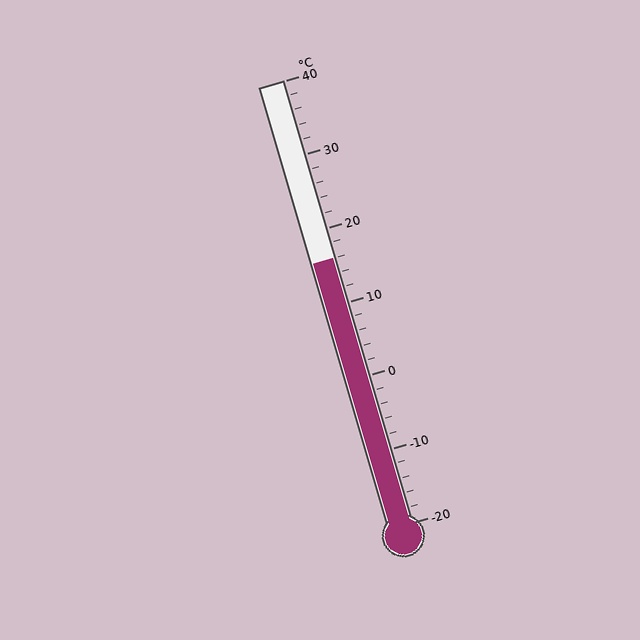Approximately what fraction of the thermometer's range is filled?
The thermometer is filled to approximately 60% of its range.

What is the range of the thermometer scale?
The thermometer scale ranges from -20°C to 40°C.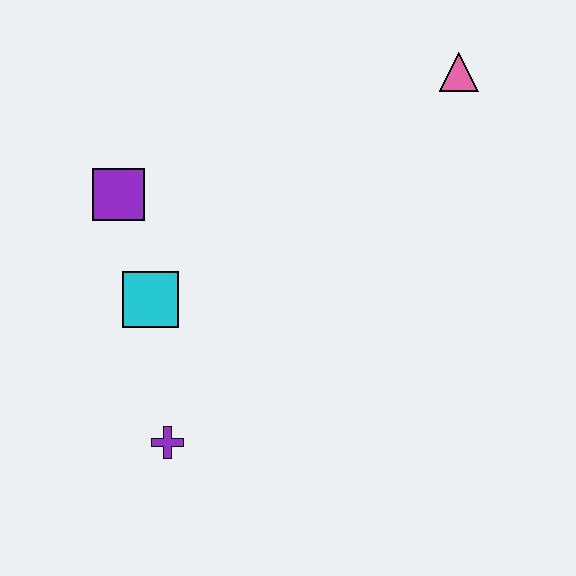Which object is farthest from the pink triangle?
The purple cross is farthest from the pink triangle.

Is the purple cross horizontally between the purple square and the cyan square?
No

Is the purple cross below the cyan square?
Yes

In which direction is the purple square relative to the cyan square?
The purple square is above the cyan square.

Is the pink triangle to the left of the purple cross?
No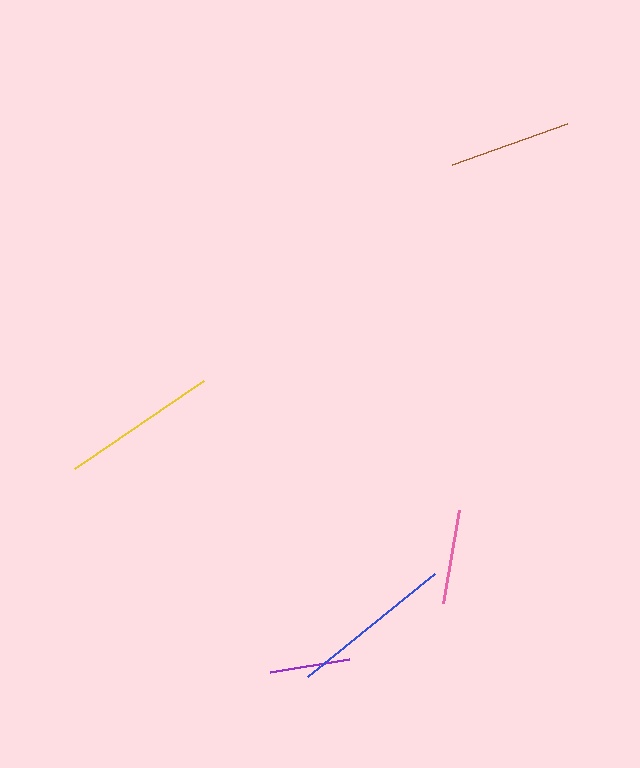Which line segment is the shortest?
The purple line is the shortest at approximately 80 pixels.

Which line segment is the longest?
The blue line is the longest at approximately 163 pixels.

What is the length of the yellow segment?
The yellow segment is approximately 157 pixels long.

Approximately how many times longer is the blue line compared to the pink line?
The blue line is approximately 1.7 times the length of the pink line.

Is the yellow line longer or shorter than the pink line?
The yellow line is longer than the pink line.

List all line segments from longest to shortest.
From longest to shortest: blue, yellow, brown, pink, purple.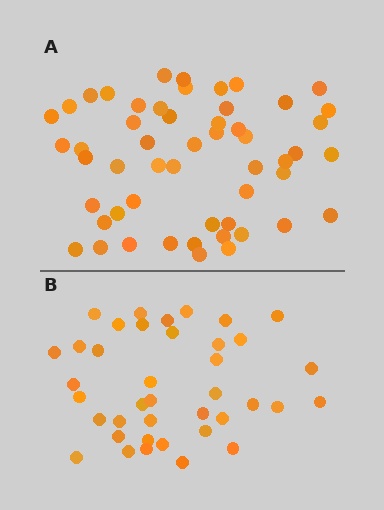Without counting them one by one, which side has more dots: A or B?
Region A (the top region) has more dots.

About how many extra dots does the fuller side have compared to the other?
Region A has approximately 15 more dots than region B.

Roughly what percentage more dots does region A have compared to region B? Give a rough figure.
About 35% more.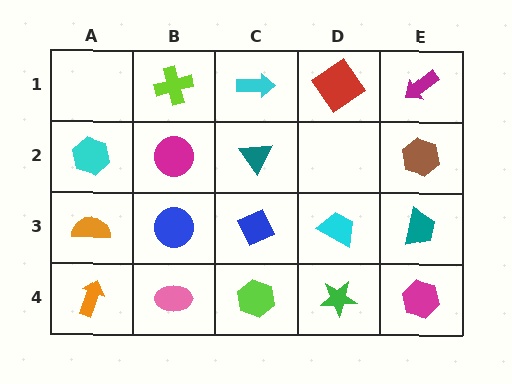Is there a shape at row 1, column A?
No, that cell is empty.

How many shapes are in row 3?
5 shapes.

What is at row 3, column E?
A teal trapezoid.